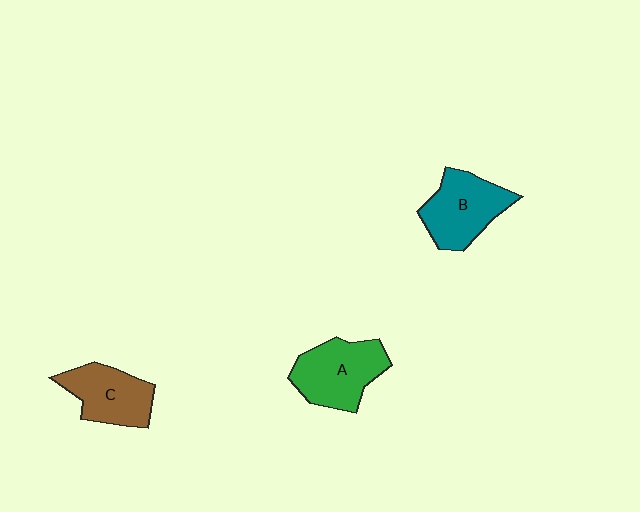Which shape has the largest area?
Shape A (green).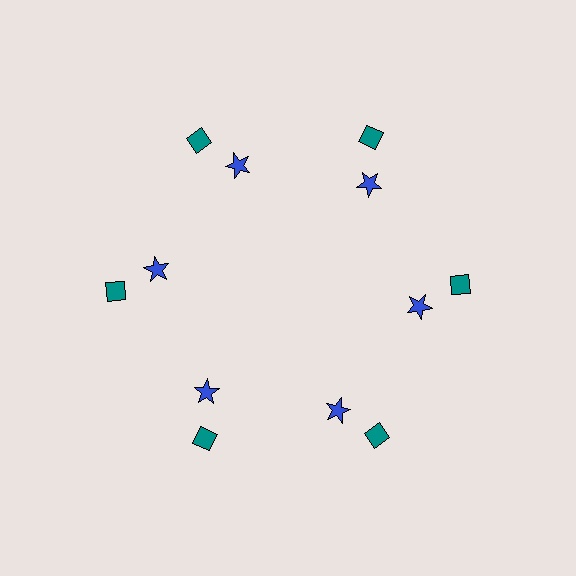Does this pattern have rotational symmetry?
Yes, this pattern has 6-fold rotational symmetry. It looks the same after rotating 60 degrees around the center.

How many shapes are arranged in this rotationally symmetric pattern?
There are 12 shapes, arranged in 6 groups of 2.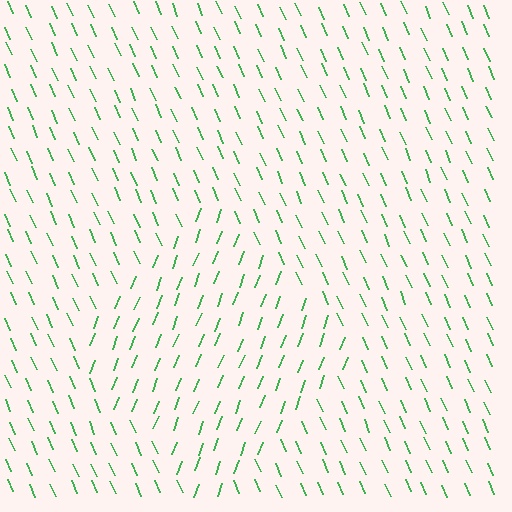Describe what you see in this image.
The image is filled with small green line segments. A diamond region in the image has lines oriented differently from the surrounding lines, creating a visible texture boundary.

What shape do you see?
I see a diamond.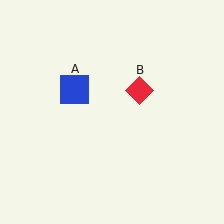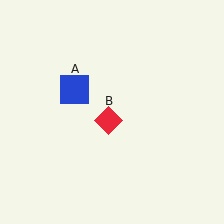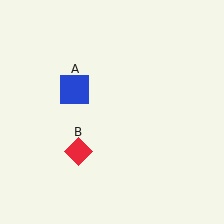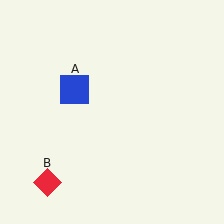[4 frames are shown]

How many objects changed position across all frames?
1 object changed position: red diamond (object B).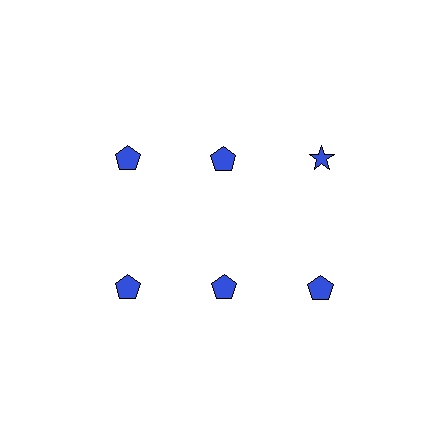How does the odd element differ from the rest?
It has a different shape: star instead of pentagon.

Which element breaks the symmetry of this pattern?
The blue star in the top row, center column breaks the symmetry. All other shapes are blue pentagons.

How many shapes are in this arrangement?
There are 6 shapes arranged in a grid pattern.